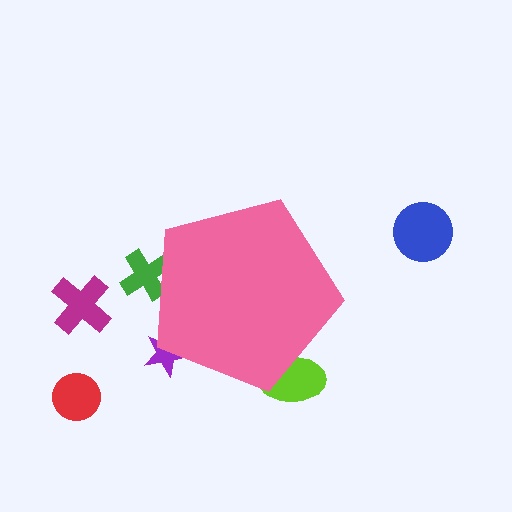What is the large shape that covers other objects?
A pink pentagon.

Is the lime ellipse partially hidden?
Yes, the lime ellipse is partially hidden behind the pink pentagon.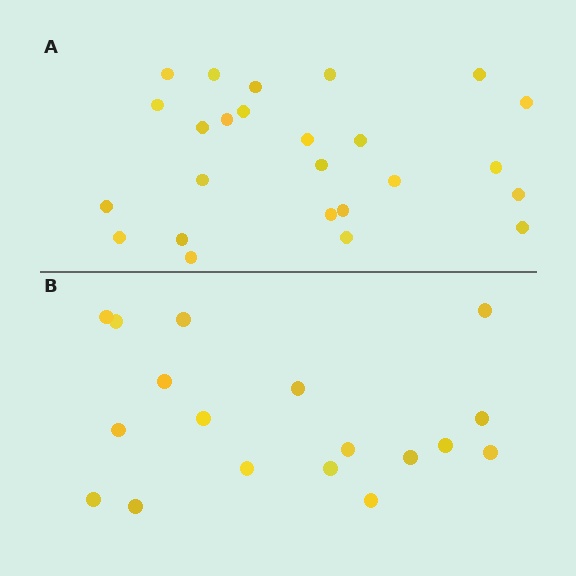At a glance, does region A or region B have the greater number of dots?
Region A (the top region) has more dots.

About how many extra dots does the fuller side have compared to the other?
Region A has roughly 8 or so more dots than region B.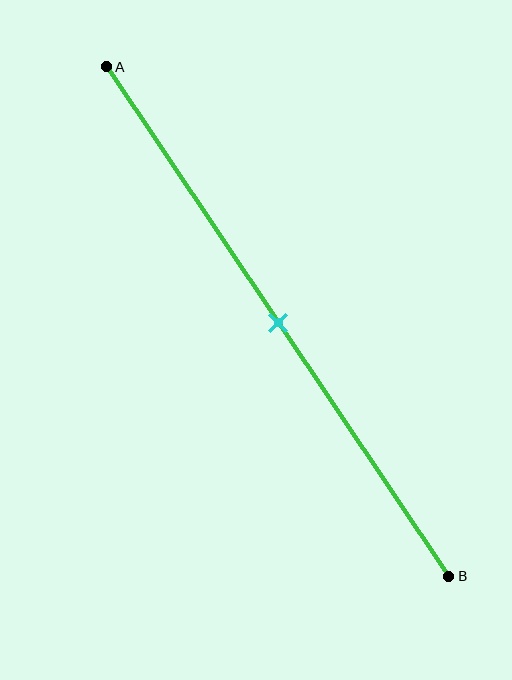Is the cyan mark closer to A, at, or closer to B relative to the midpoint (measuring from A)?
The cyan mark is approximately at the midpoint of segment AB.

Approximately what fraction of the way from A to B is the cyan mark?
The cyan mark is approximately 50% of the way from A to B.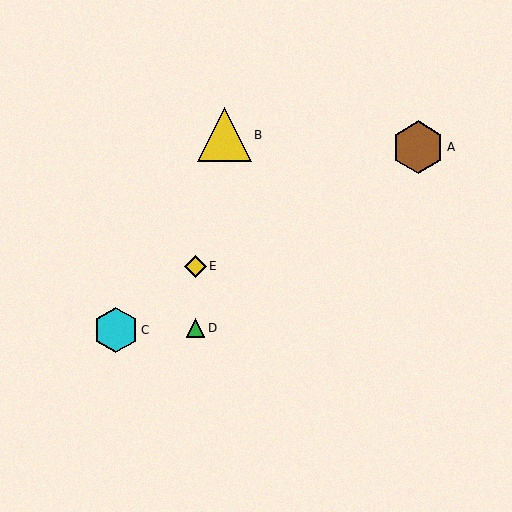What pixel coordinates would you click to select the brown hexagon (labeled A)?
Click at (418, 147) to select the brown hexagon A.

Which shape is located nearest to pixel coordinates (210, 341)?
The green triangle (labeled D) at (195, 328) is nearest to that location.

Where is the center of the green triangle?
The center of the green triangle is at (195, 328).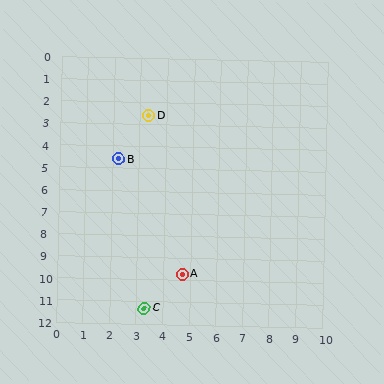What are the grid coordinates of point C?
Point C is at approximately (3.3, 11.3).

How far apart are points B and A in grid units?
Points B and A are about 5.7 grid units apart.